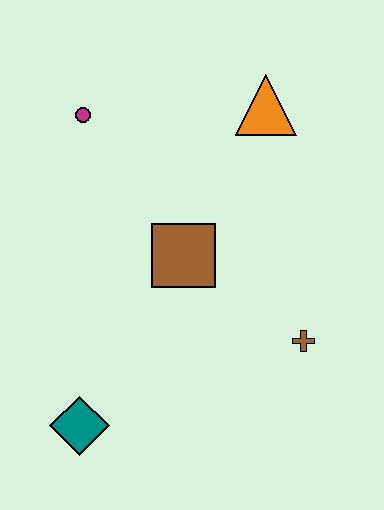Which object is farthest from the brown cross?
The magenta circle is farthest from the brown cross.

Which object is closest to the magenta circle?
The brown square is closest to the magenta circle.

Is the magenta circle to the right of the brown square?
No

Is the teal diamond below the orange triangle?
Yes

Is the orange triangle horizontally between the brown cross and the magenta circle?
Yes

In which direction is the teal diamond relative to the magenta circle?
The teal diamond is below the magenta circle.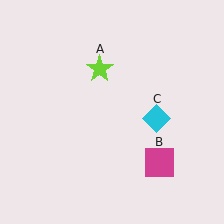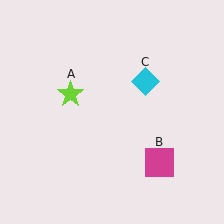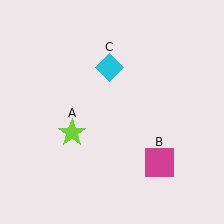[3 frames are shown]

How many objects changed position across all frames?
2 objects changed position: lime star (object A), cyan diamond (object C).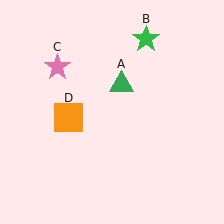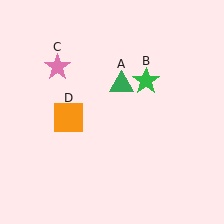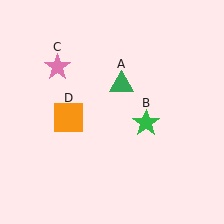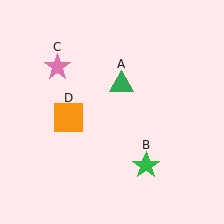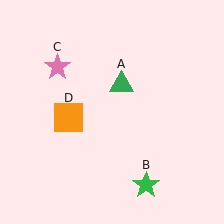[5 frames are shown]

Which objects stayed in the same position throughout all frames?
Green triangle (object A) and pink star (object C) and orange square (object D) remained stationary.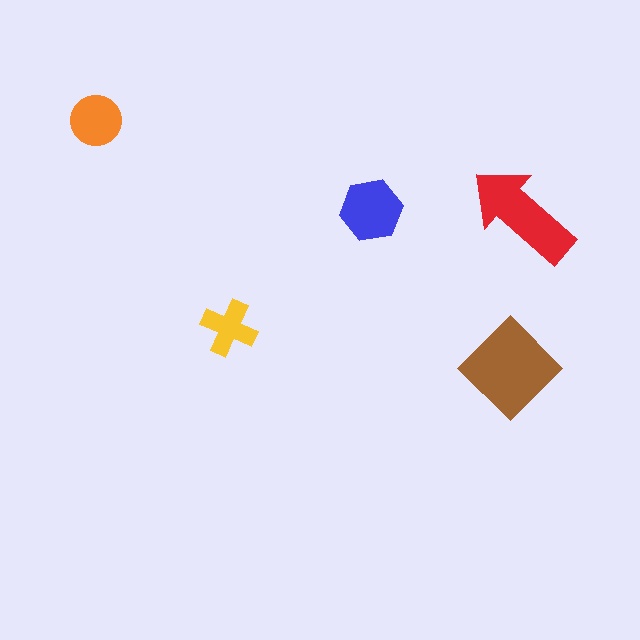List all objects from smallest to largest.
The yellow cross, the orange circle, the blue hexagon, the red arrow, the brown diamond.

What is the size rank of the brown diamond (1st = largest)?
1st.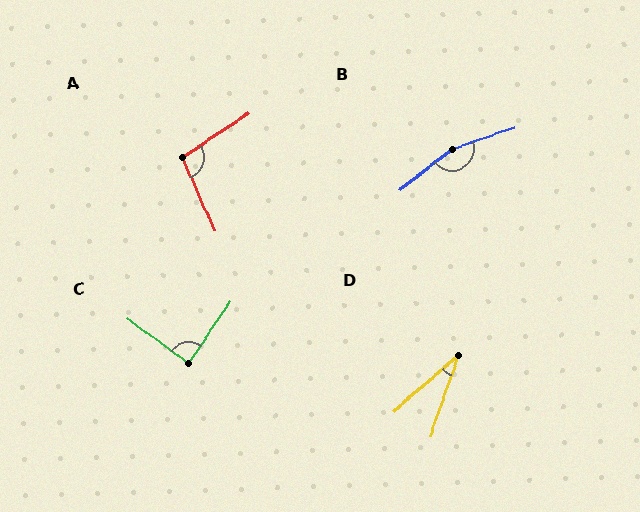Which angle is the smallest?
D, at approximately 30 degrees.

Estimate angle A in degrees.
Approximately 100 degrees.